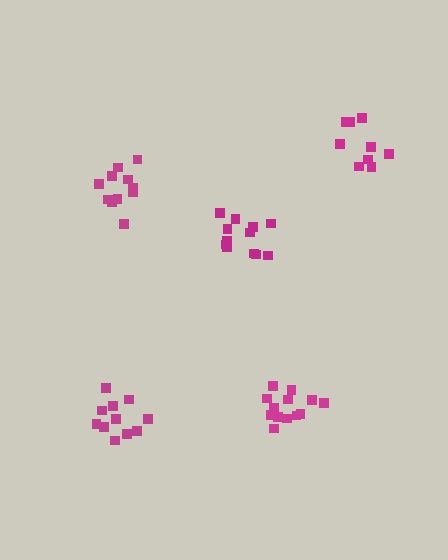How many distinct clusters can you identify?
There are 5 distinct clusters.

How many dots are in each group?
Group 1: 13 dots, Group 2: 11 dots, Group 3: 9 dots, Group 4: 12 dots, Group 5: 11 dots (56 total).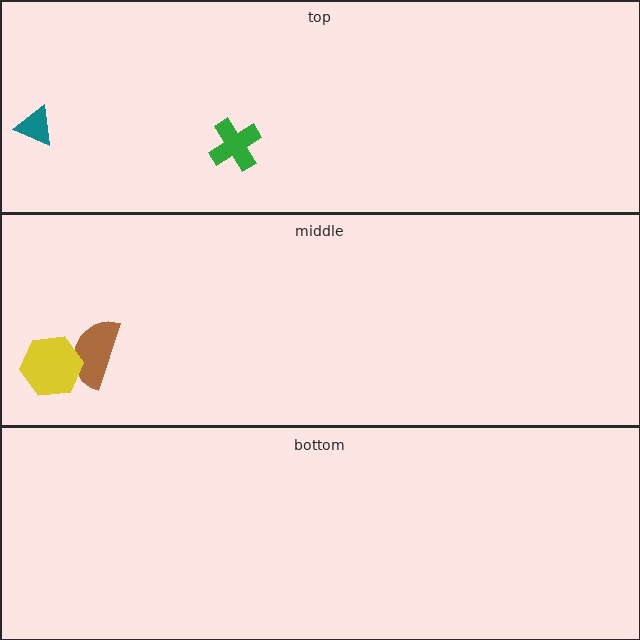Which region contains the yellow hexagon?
The middle region.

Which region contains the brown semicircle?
The middle region.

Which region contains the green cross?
The top region.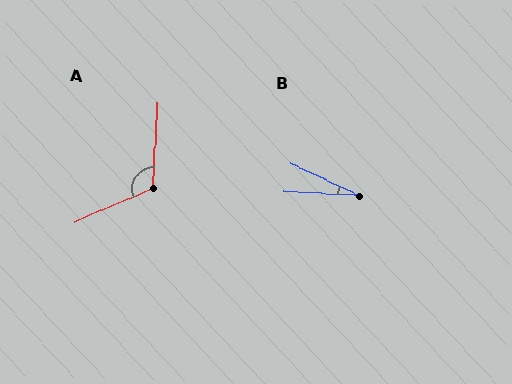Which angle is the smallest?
B, at approximately 22 degrees.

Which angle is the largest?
A, at approximately 116 degrees.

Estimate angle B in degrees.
Approximately 22 degrees.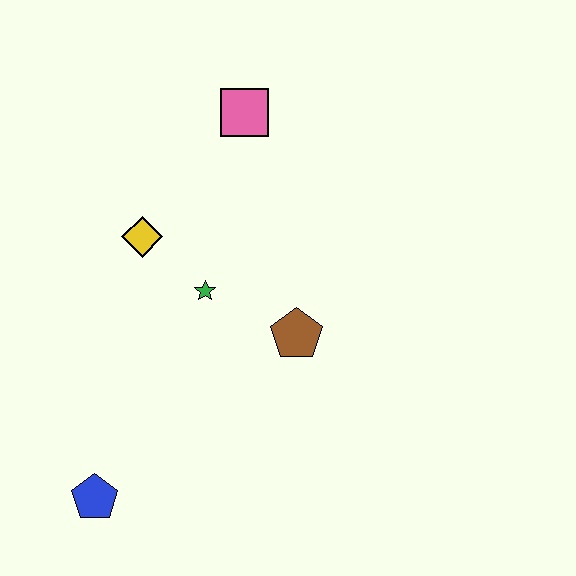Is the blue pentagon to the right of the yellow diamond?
No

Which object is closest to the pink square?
The yellow diamond is closest to the pink square.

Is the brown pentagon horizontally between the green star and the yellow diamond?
No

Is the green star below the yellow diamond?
Yes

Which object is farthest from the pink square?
The blue pentagon is farthest from the pink square.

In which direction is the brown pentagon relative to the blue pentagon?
The brown pentagon is to the right of the blue pentagon.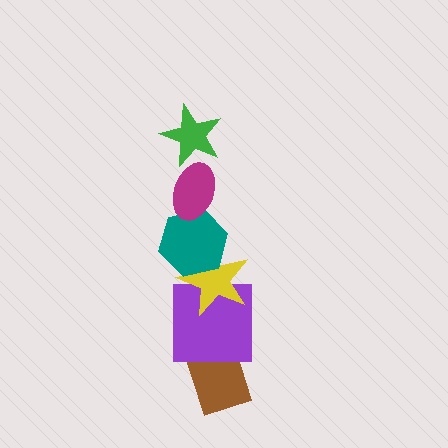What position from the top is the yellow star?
The yellow star is 4th from the top.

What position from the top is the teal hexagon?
The teal hexagon is 3rd from the top.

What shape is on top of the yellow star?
The teal hexagon is on top of the yellow star.